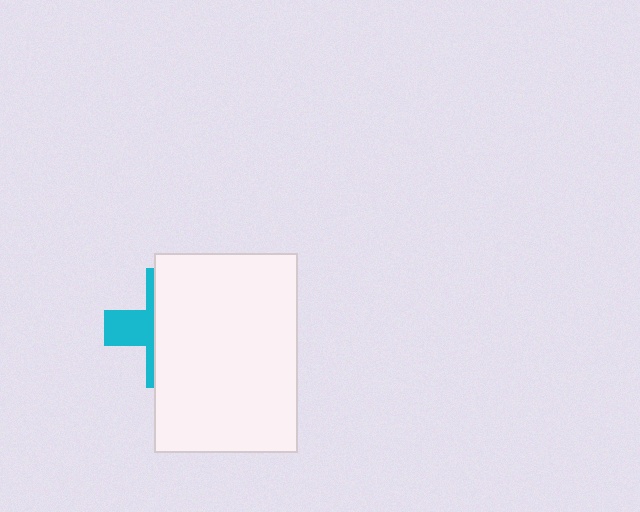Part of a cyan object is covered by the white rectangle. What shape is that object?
It is a cross.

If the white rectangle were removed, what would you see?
You would see the complete cyan cross.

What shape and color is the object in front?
The object in front is a white rectangle.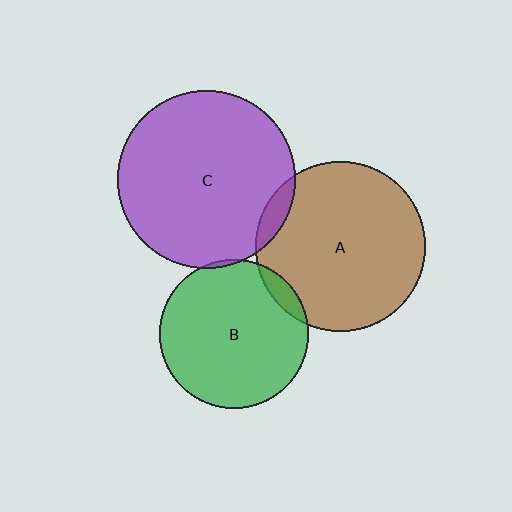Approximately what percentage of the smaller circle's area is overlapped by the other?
Approximately 5%.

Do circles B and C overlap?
Yes.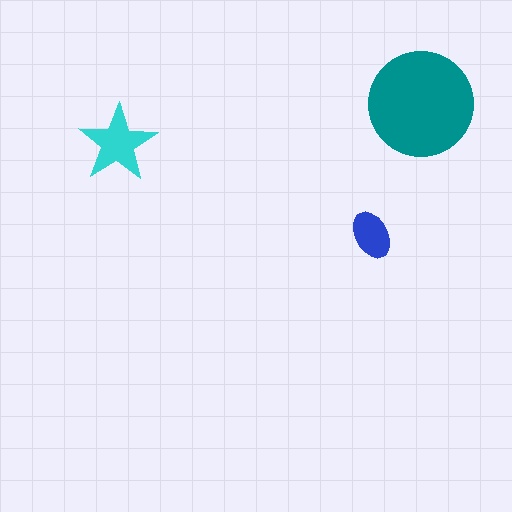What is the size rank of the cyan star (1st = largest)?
2nd.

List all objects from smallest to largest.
The blue ellipse, the cyan star, the teal circle.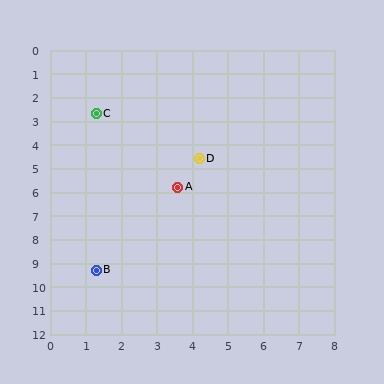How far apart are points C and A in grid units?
Points C and A are about 3.9 grid units apart.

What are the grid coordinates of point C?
Point C is at approximately (1.3, 2.7).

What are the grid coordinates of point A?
Point A is at approximately (3.6, 5.8).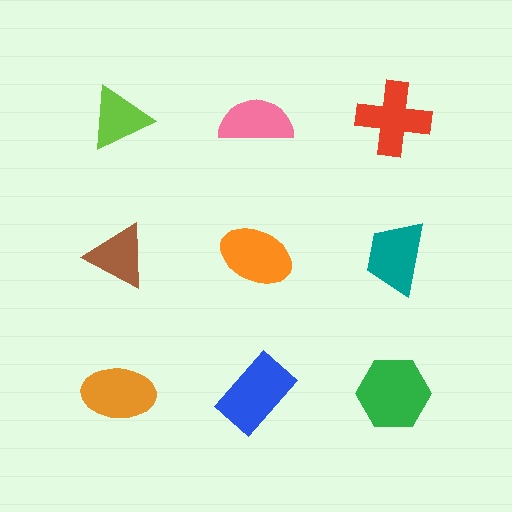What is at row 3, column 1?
An orange ellipse.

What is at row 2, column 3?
A teal trapezoid.